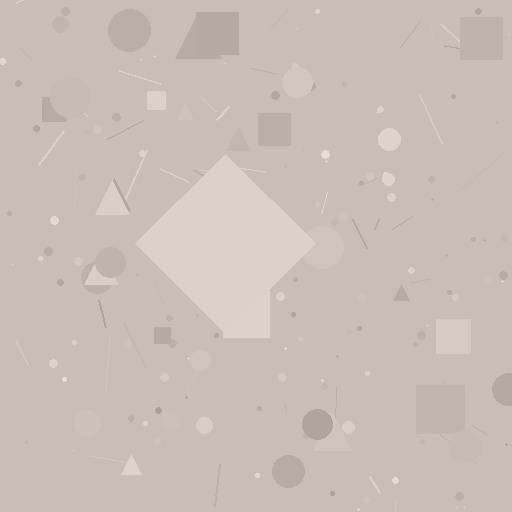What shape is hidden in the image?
A diamond is hidden in the image.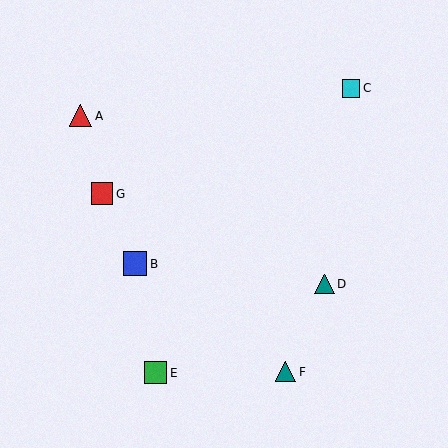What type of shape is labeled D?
Shape D is a teal triangle.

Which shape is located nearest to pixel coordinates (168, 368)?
The green square (labeled E) at (156, 373) is nearest to that location.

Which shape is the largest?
The blue square (labeled B) is the largest.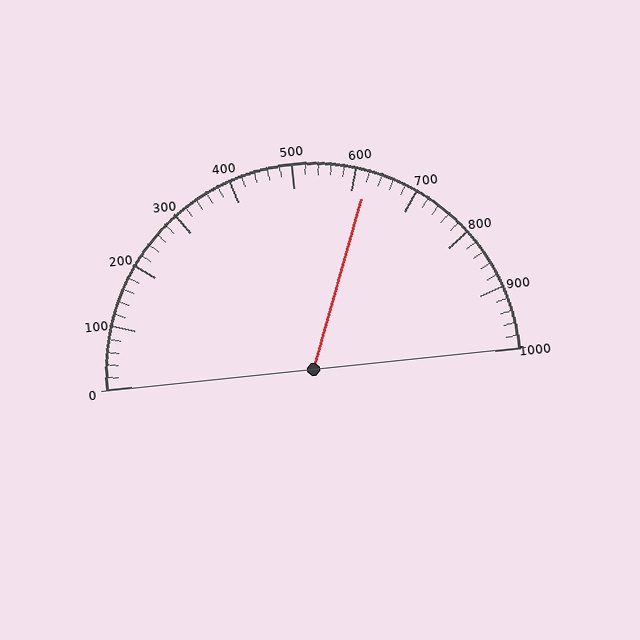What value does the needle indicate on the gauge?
The needle indicates approximately 620.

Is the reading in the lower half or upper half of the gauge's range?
The reading is in the upper half of the range (0 to 1000).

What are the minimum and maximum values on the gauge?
The gauge ranges from 0 to 1000.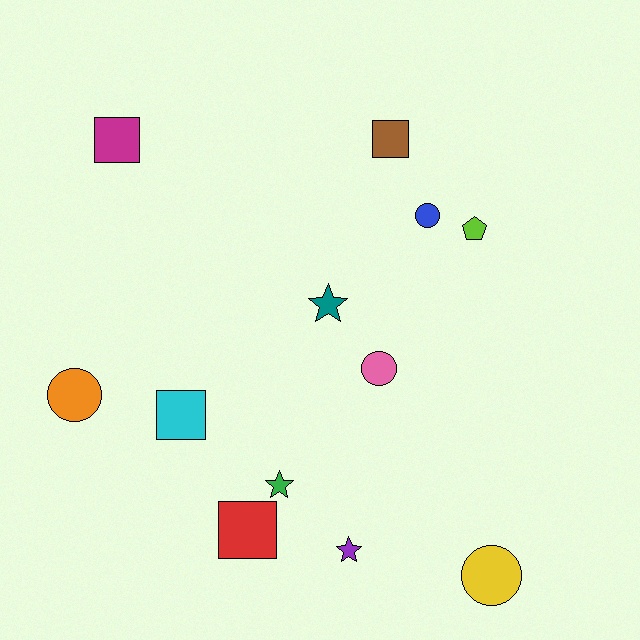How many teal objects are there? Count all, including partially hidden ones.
There is 1 teal object.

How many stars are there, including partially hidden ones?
There are 3 stars.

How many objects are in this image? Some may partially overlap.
There are 12 objects.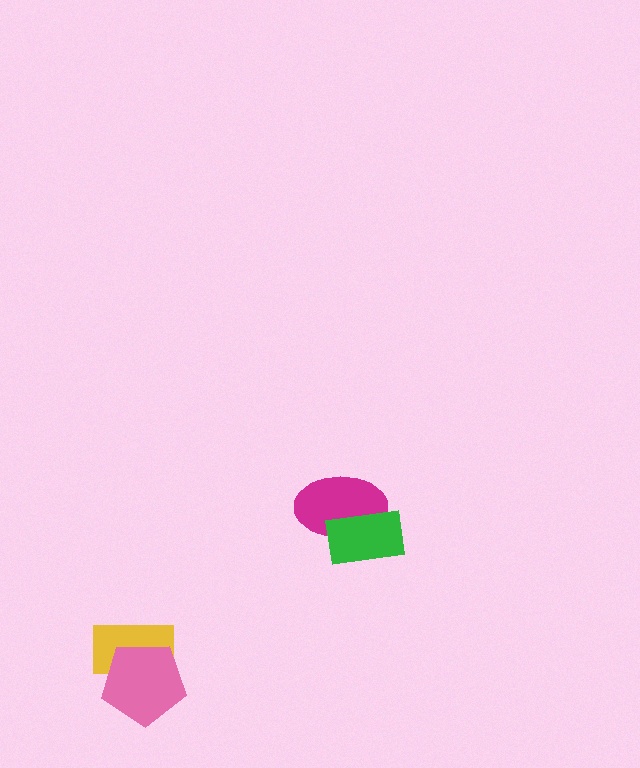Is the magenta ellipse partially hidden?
Yes, it is partially covered by another shape.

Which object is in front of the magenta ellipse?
The green rectangle is in front of the magenta ellipse.